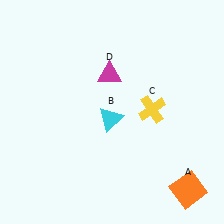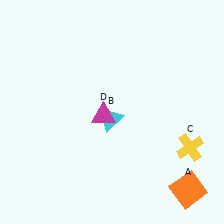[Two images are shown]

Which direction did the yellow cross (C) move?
The yellow cross (C) moved down.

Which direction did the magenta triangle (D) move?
The magenta triangle (D) moved down.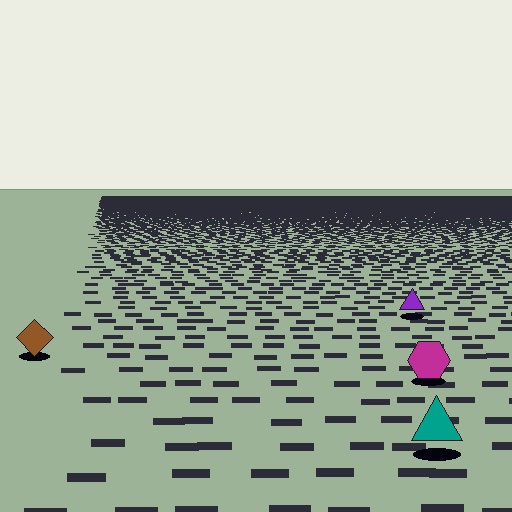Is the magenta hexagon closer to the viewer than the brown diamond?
Yes. The magenta hexagon is closer — you can tell from the texture gradient: the ground texture is coarser near it.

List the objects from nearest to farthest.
From nearest to farthest: the teal triangle, the magenta hexagon, the brown diamond, the purple triangle.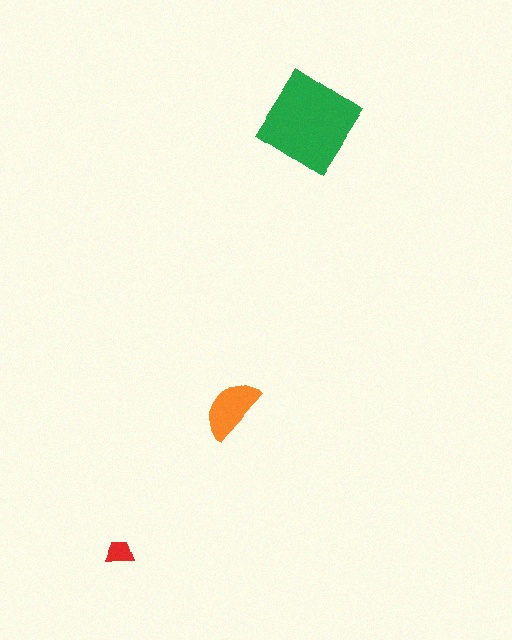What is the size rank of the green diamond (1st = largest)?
1st.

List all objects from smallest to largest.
The red trapezoid, the orange semicircle, the green diamond.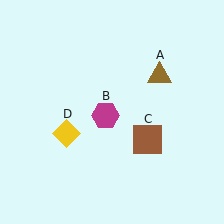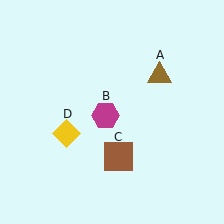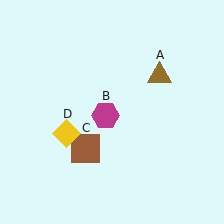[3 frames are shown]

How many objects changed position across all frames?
1 object changed position: brown square (object C).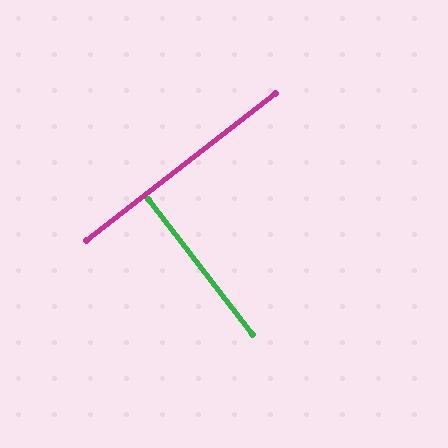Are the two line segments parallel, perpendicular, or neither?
Perpendicular — they meet at approximately 90°.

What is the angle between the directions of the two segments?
Approximately 90 degrees.